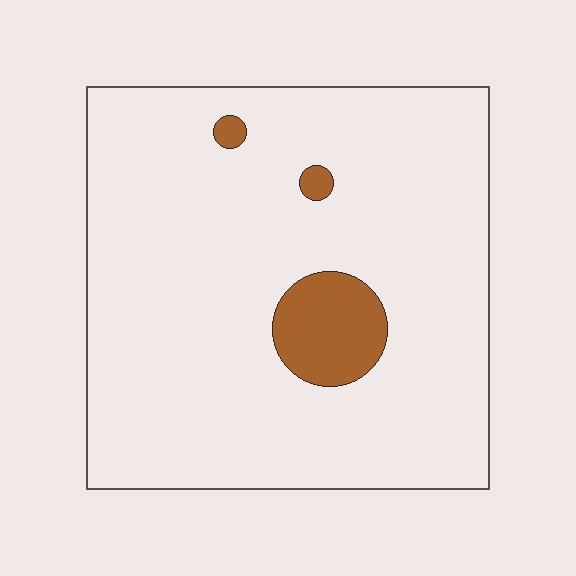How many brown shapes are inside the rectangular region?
3.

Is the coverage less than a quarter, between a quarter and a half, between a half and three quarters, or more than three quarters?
Less than a quarter.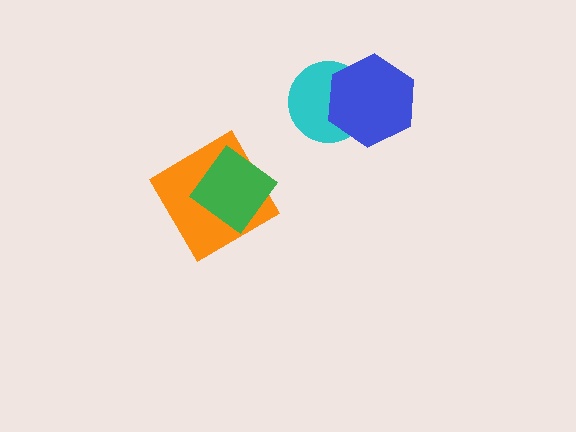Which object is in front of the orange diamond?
The green diamond is in front of the orange diamond.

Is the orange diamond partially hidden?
Yes, it is partially covered by another shape.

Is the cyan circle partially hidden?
Yes, it is partially covered by another shape.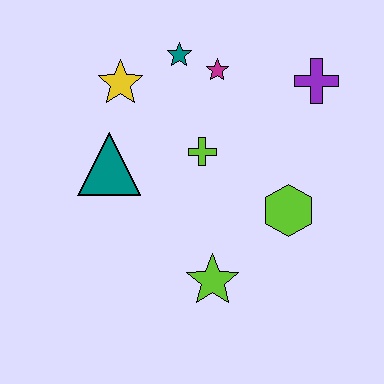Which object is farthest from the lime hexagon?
The yellow star is farthest from the lime hexagon.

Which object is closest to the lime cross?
The magenta star is closest to the lime cross.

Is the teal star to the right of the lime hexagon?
No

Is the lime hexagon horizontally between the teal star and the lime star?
No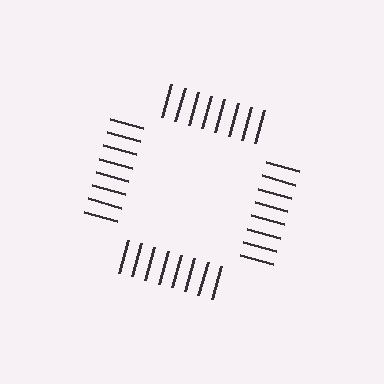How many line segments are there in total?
32 — 8 along each of the 4 edges.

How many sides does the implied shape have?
4 sides — the line-ends trace a square.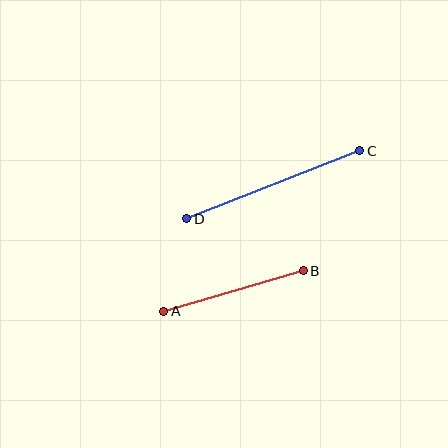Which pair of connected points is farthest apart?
Points C and D are farthest apart.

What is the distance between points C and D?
The distance is approximately 186 pixels.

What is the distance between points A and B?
The distance is approximately 145 pixels.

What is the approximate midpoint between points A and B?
The midpoint is at approximately (233, 291) pixels.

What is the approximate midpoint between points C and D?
The midpoint is at approximately (273, 185) pixels.